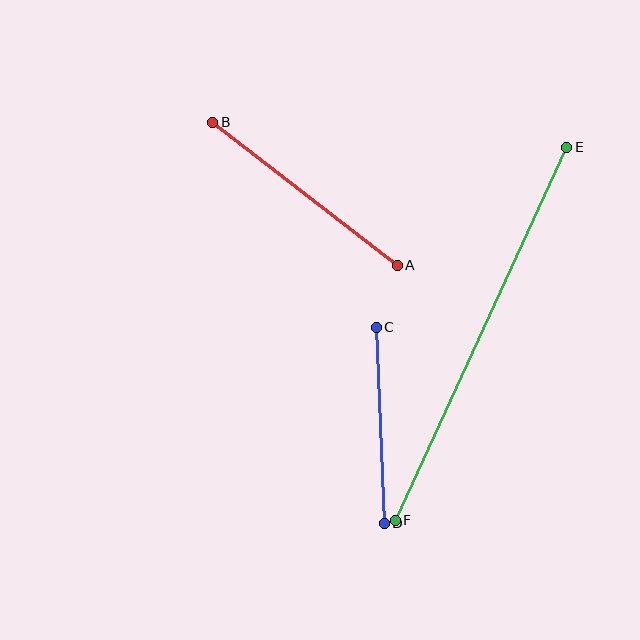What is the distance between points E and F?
The distance is approximately 411 pixels.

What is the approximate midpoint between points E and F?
The midpoint is at approximately (481, 334) pixels.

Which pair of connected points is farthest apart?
Points E and F are farthest apart.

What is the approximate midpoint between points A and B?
The midpoint is at approximately (305, 194) pixels.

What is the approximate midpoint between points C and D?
The midpoint is at approximately (380, 425) pixels.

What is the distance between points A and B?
The distance is approximately 233 pixels.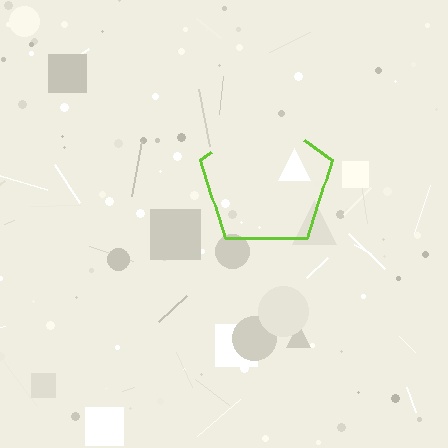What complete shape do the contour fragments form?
The contour fragments form a pentagon.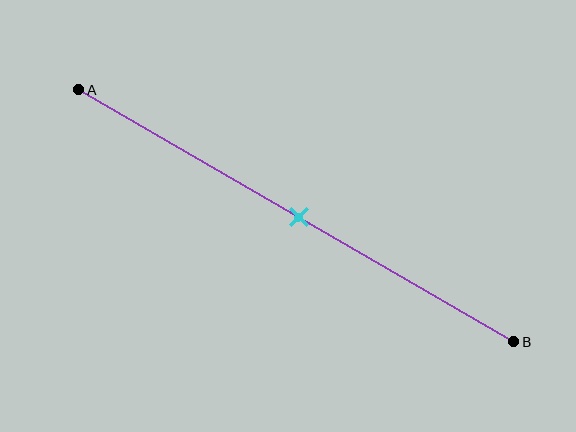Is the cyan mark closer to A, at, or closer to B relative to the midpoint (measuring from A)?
The cyan mark is approximately at the midpoint of segment AB.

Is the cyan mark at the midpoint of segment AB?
Yes, the mark is approximately at the midpoint.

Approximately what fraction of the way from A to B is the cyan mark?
The cyan mark is approximately 50% of the way from A to B.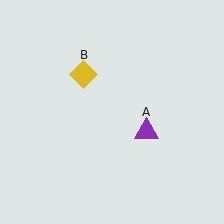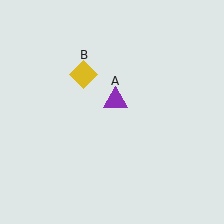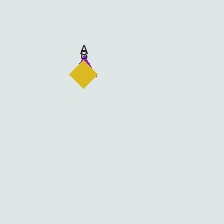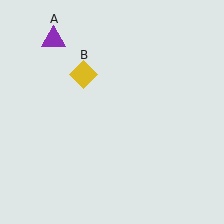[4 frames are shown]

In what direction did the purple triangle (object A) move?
The purple triangle (object A) moved up and to the left.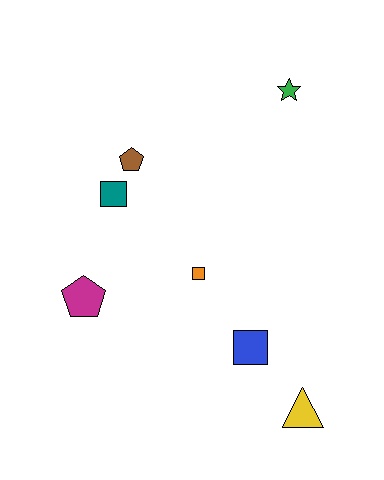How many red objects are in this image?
There are no red objects.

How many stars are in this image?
There is 1 star.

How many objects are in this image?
There are 7 objects.